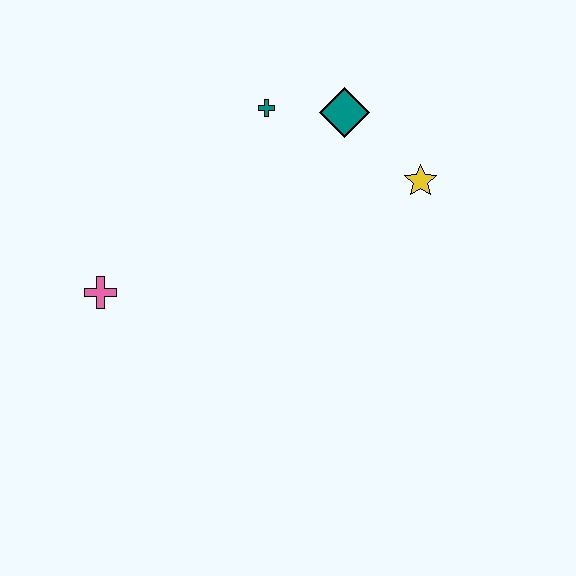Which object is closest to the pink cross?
The teal cross is closest to the pink cross.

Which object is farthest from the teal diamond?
The pink cross is farthest from the teal diamond.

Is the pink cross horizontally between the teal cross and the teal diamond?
No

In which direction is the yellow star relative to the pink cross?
The yellow star is to the right of the pink cross.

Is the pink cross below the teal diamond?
Yes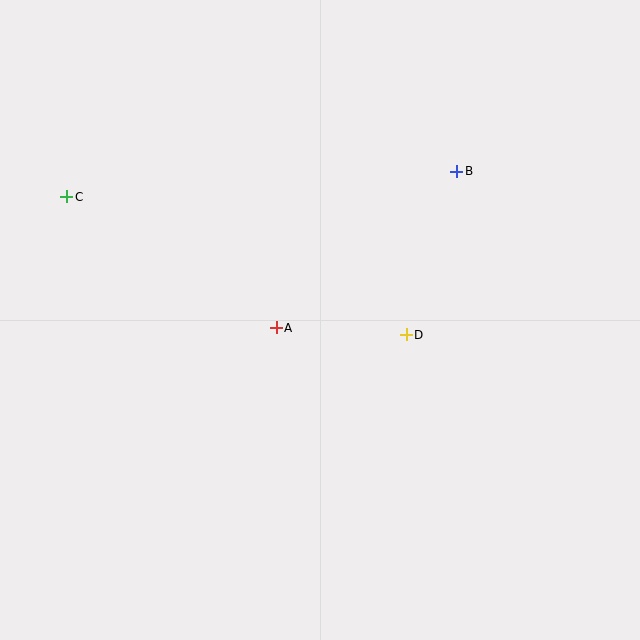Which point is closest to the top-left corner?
Point C is closest to the top-left corner.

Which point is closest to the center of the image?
Point A at (276, 328) is closest to the center.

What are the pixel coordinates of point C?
Point C is at (67, 197).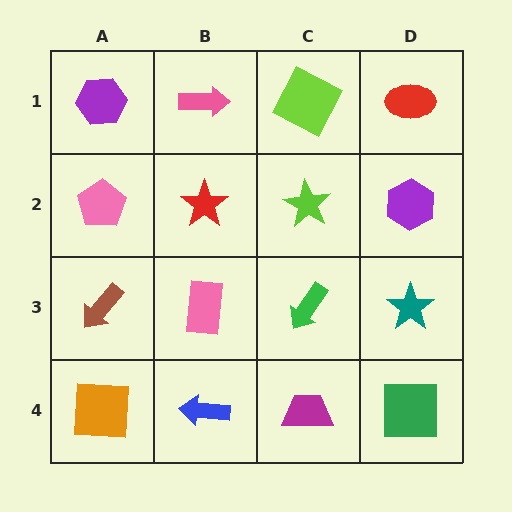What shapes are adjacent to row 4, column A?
A brown arrow (row 3, column A), a blue arrow (row 4, column B).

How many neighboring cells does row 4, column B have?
3.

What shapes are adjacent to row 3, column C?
A lime star (row 2, column C), a magenta trapezoid (row 4, column C), a pink rectangle (row 3, column B), a teal star (row 3, column D).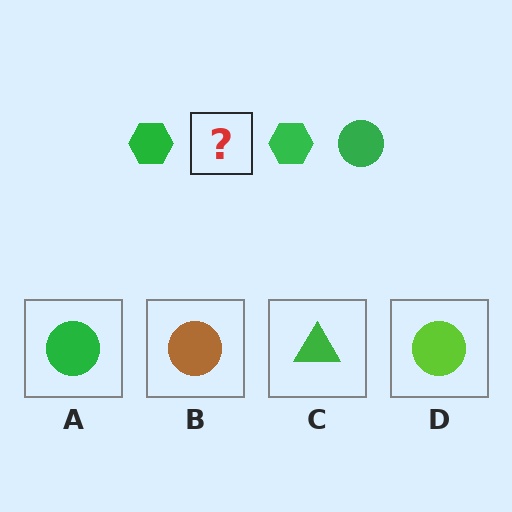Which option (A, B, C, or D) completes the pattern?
A.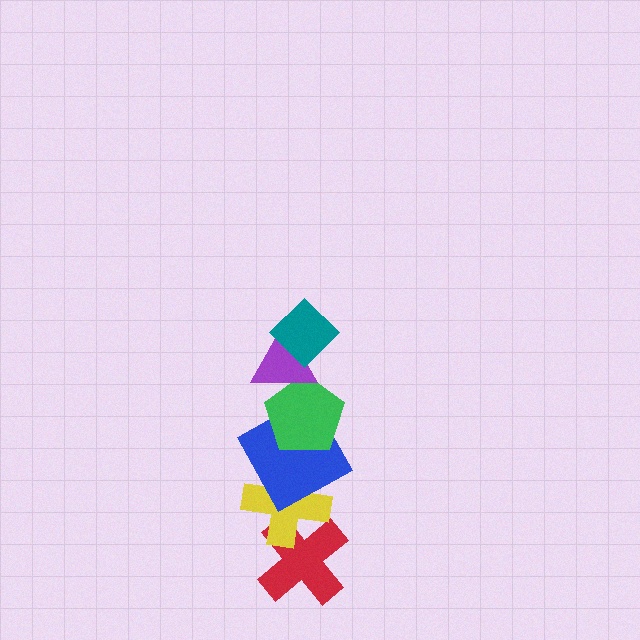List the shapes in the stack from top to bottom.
From top to bottom: the teal diamond, the purple triangle, the green pentagon, the blue square, the yellow cross, the red cross.